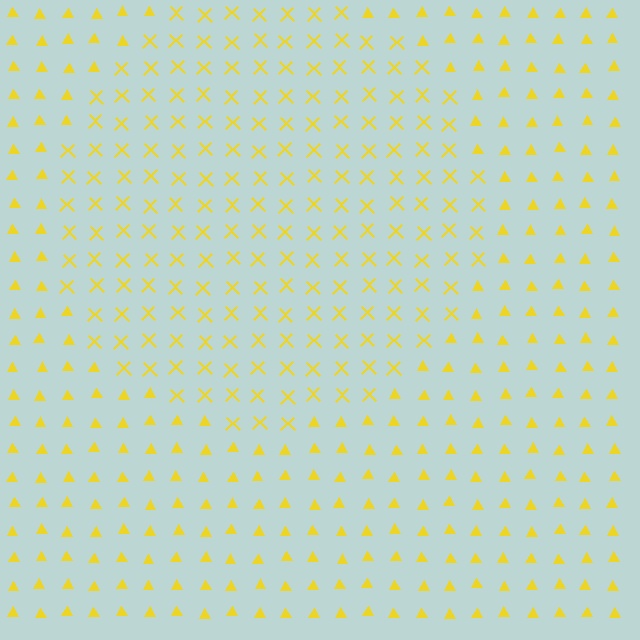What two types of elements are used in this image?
The image uses X marks inside the circle region and triangles outside it.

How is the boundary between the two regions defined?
The boundary is defined by a change in element shape: X marks inside vs. triangles outside. All elements share the same color and spacing.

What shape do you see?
I see a circle.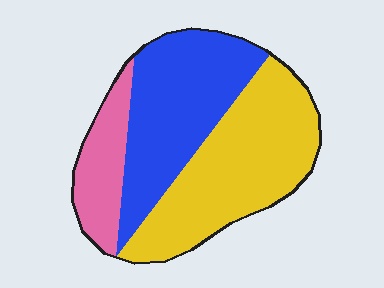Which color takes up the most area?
Yellow, at roughly 45%.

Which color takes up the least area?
Pink, at roughly 15%.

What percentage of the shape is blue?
Blue covers around 40% of the shape.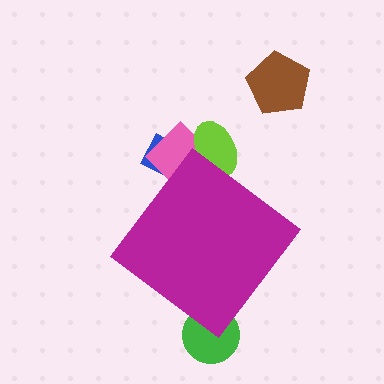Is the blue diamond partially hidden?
Yes, the blue diamond is partially hidden behind the magenta diamond.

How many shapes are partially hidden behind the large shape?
4 shapes are partially hidden.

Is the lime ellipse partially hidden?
Yes, the lime ellipse is partially hidden behind the magenta diamond.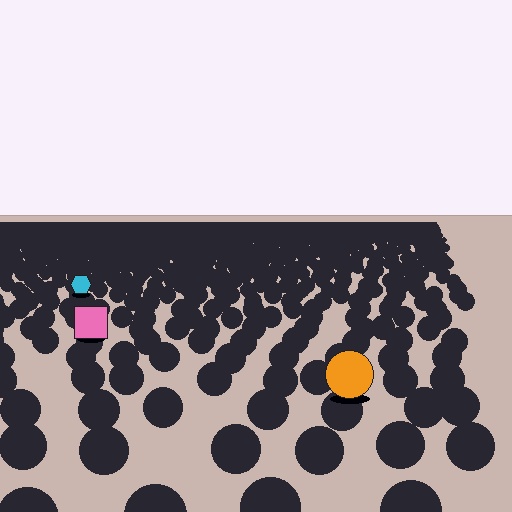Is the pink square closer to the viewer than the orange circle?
No. The orange circle is closer — you can tell from the texture gradient: the ground texture is coarser near it.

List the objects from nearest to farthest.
From nearest to farthest: the orange circle, the pink square, the cyan hexagon.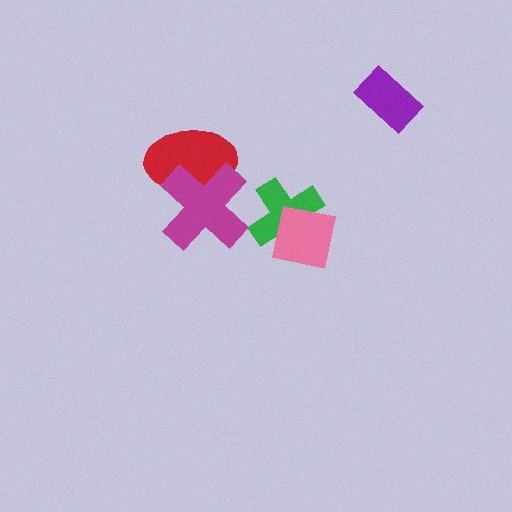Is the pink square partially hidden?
No, no other shape covers it.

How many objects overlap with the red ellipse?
1 object overlaps with the red ellipse.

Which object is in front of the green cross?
The pink square is in front of the green cross.